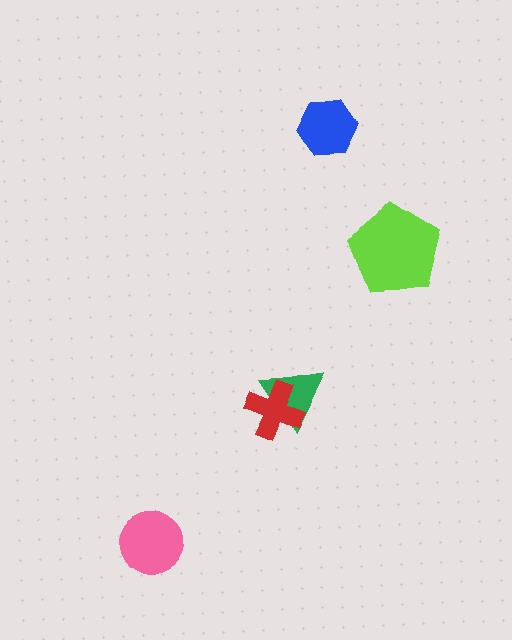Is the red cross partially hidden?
No, no other shape covers it.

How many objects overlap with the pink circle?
0 objects overlap with the pink circle.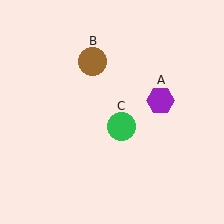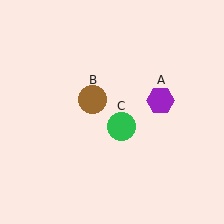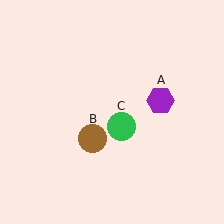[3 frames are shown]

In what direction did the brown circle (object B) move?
The brown circle (object B) moved down.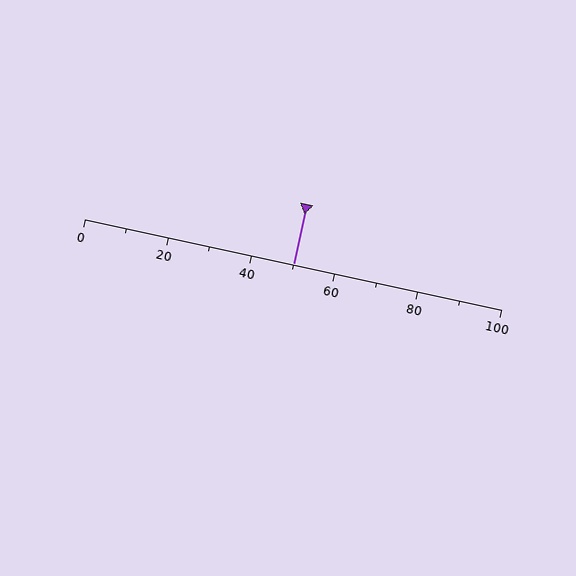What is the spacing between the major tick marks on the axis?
The major ticks are spaced 20 apart.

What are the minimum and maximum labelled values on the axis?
The axis runs from 0 to 100.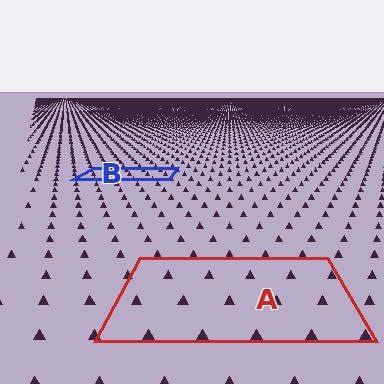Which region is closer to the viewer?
Region A is closer. The texture elements there are larger and more spread out.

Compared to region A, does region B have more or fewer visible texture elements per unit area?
Region B has more texture elements per unit area — they are packed more densely because it is farther away.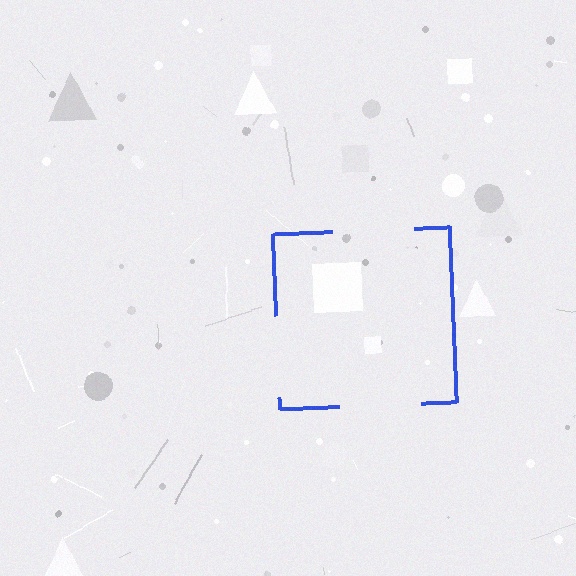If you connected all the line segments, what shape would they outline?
They would outline a square.